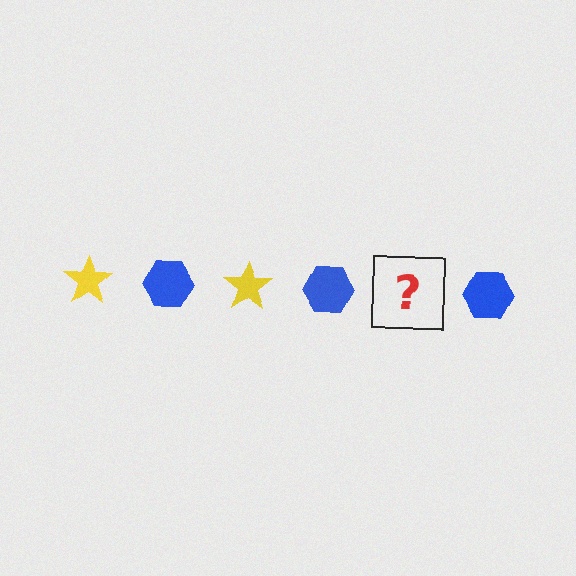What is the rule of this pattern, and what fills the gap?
The rule is that the pattern alternates between yellow star and blue hexagon. The gap should be filled with a yellow star.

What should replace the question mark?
The question mark should be replaced with a yellow star.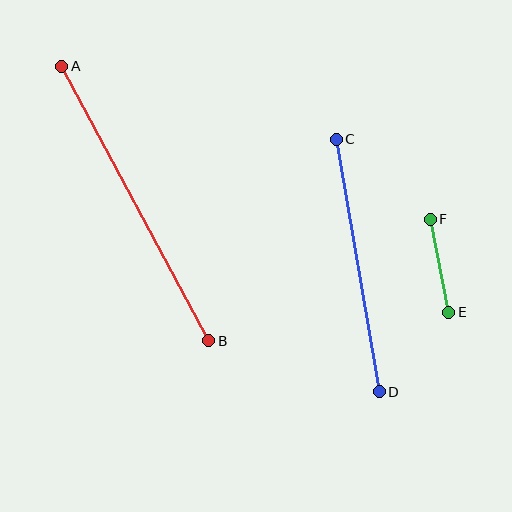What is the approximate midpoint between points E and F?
The midpoint is at approximately (439, 266) pixels.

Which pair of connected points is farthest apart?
Points A and B are farthest apart.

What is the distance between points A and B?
The distance is approximately 311 pixels.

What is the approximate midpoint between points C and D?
The midpoint is at approximately (358, 266) pixels.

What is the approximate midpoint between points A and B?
The midpoint is at approximately (135, 204) pixels.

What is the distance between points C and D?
The distance is approximately 256 pixels.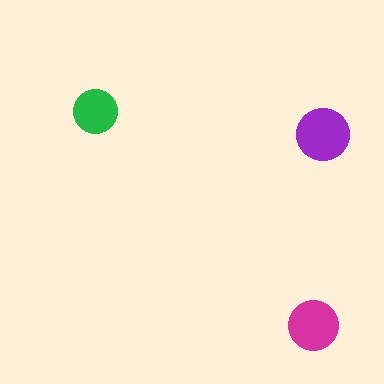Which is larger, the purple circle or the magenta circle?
The purple one.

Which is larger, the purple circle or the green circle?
The purple one.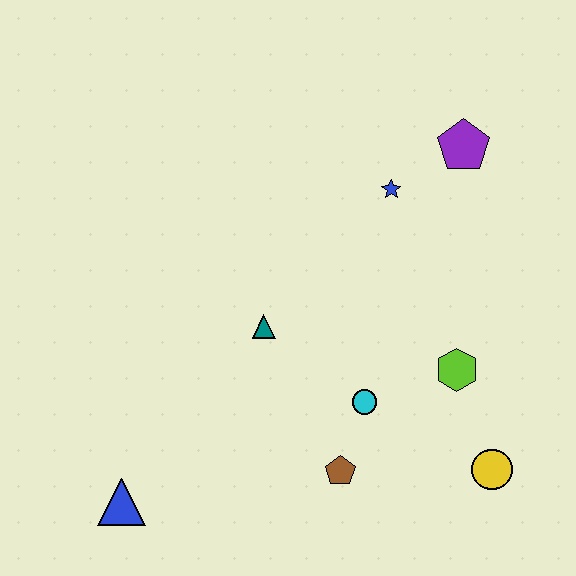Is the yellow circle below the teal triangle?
Yes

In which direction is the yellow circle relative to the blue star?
The yellow circle is below the blue star.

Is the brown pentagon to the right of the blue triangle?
Yes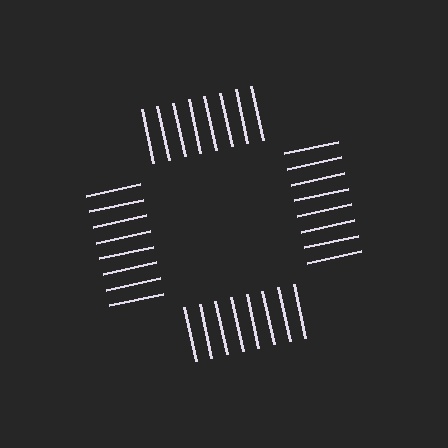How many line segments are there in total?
32 — 8 along each of the 4 edges.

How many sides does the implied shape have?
4 sides — the line-ends trace a square.